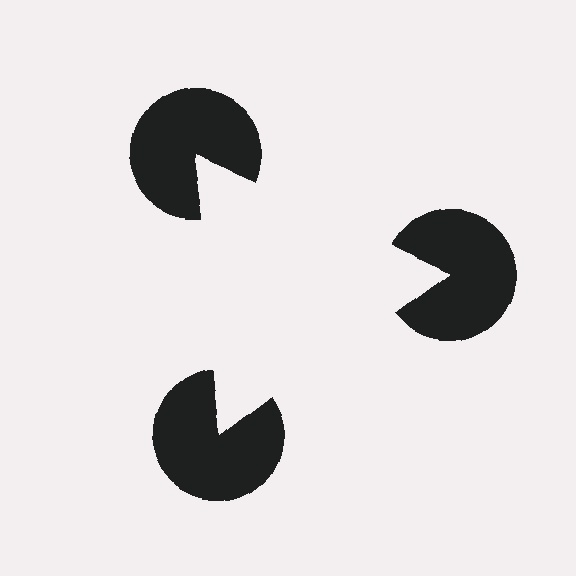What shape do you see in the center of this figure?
An illusory triangle — its edges are inferred from the aligned wedge cuts in the pac-man discs, not physically drawn.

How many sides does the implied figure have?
3 sides.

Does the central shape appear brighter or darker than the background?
It typically appears slightly brighter than the background, even though no actual brightness change is drawn.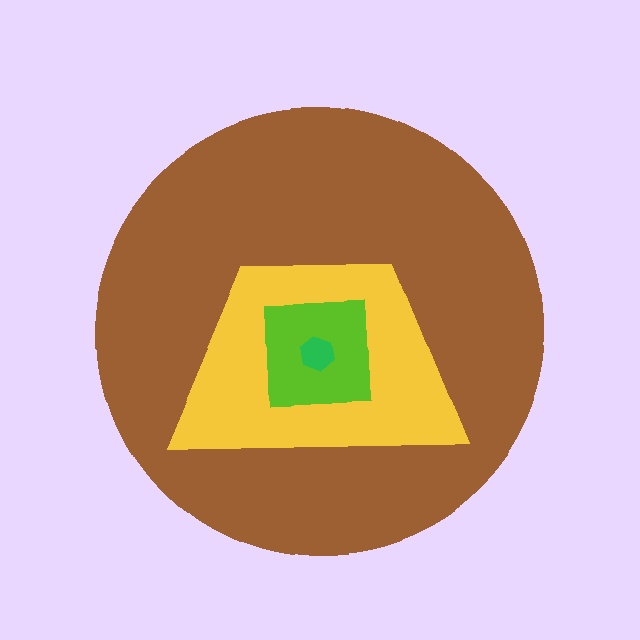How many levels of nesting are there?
4.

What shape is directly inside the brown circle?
The yellow trapezoid.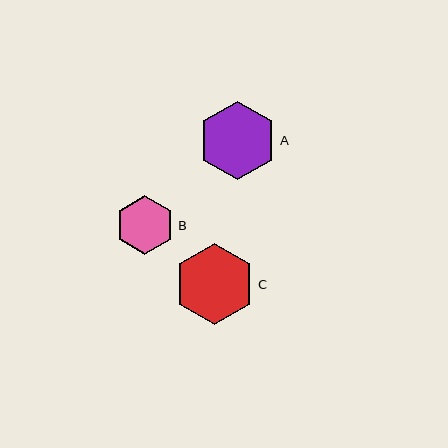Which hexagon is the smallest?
Hexagon B is the smallest with a size of approximately 59 pixels.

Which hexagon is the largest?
Hexagon C is the largest with a size of approximately 81 pixels.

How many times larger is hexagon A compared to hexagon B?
Hexagon A is approximately 1.3 times the size of hexagon B.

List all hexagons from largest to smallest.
From largest to smallest: C, A, B.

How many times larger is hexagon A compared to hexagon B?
Hexagon A is approximately 1.3 times the size of hexagon B.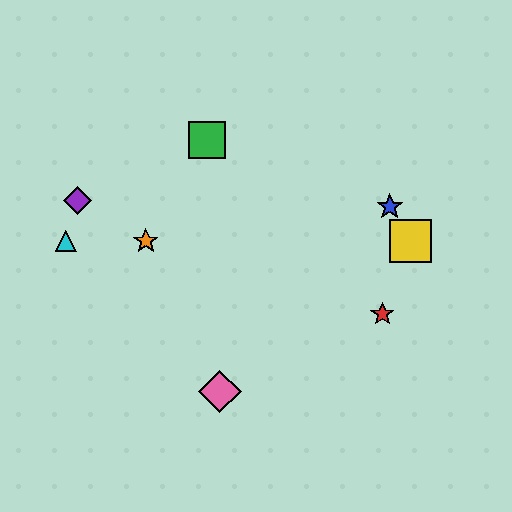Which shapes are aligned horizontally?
The yellow square, the orange star, the cyan triangle are aligned horizontally.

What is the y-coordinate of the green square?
The green square is at y≈140.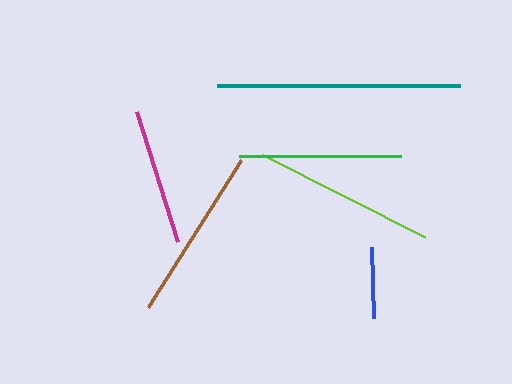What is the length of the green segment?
The green segment is approximately 162 pixels long.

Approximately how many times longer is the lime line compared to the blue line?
The lime line is approximately 2.6 times the length of the blue line.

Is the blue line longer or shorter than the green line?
The green line is longer than the blue line.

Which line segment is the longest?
The teal line is the longest at approximately 243 pixels.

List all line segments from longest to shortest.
From longest to shortest: teal, lime, brown, green, magenta, blue.